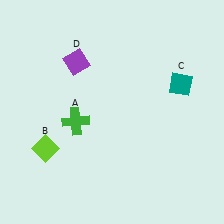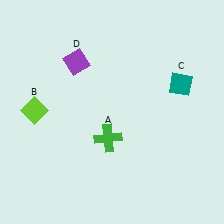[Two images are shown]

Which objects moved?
The objects that moved are: the green cross (A), the lime diamond (B).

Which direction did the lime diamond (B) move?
The lime diamond (B) moved up.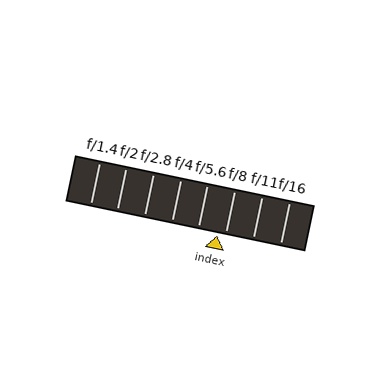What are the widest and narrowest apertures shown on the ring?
The widest aperture shown is f/1.4 and the narrowest is f/16.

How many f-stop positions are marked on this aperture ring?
There are 8 f-stop positions marked.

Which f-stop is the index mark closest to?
The index mark is closest to f/8.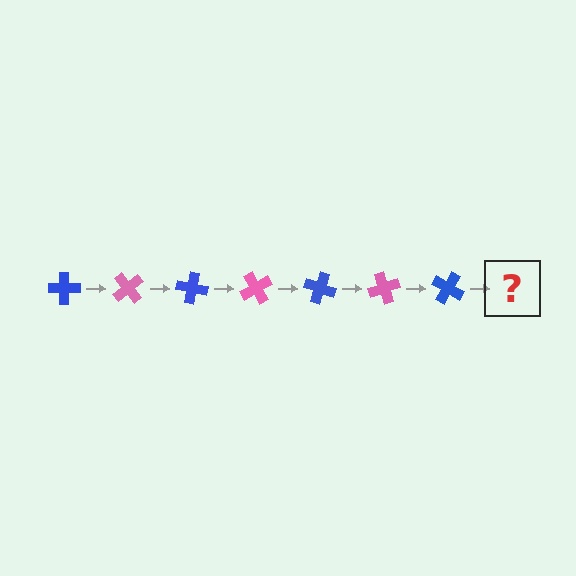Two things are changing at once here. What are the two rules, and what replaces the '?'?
The two rules are that it rotates 50 degrees each step and the color cycles through blue and pink. The '?' should be a pink cross, rotated 350 degrees from the start.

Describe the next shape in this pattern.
It should be a pink cross, rotated 350 degrees from the start.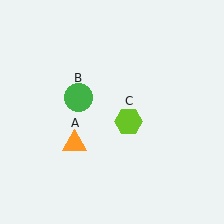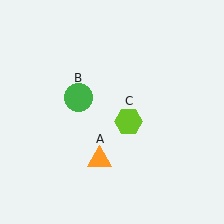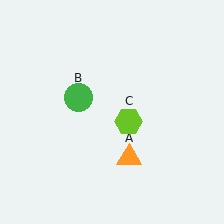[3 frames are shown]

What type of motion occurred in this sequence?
The orange triangle (object A) rotated counterclockwise around the center of the scene.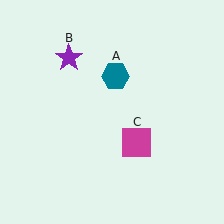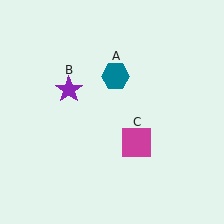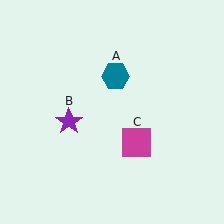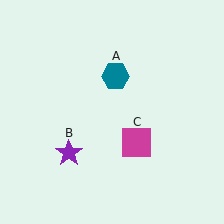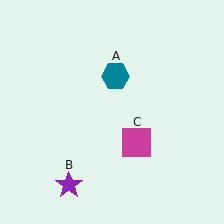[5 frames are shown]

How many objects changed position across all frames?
1 object changed position: purple star (object B).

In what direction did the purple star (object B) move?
The purple star (object B) moved down.